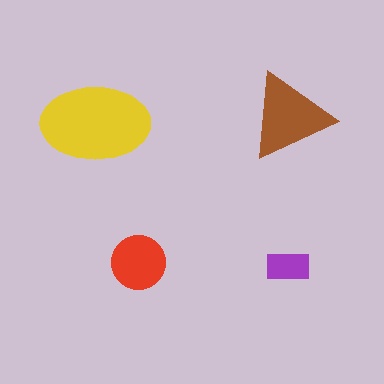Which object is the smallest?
The purple rectangle.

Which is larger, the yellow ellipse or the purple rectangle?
The yellow ellipse.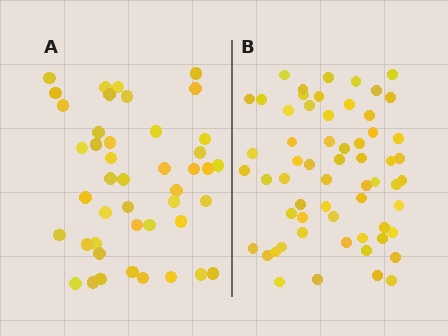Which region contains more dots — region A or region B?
Region B (the right region) has more dots.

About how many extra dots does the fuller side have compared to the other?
Region B has approximately 15 more dots than region A.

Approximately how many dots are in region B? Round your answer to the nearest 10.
About 60 dots.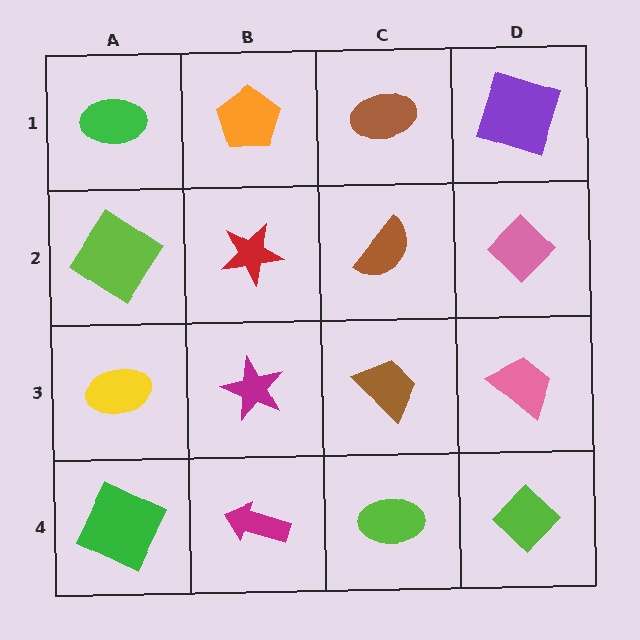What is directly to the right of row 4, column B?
A lime ellipse.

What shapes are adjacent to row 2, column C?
A brown ellipse (row 1, column C), a brown trapezoid (row 3, column C), a red star (row 2, column B), a pink diamond (row 2, column D).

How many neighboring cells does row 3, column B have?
4.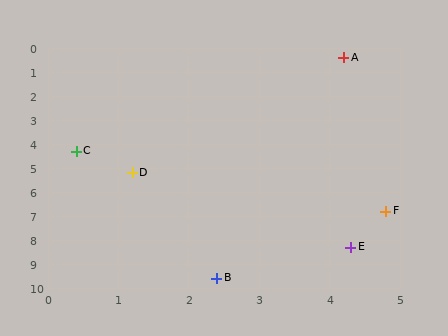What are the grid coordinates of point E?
Point E is at approximately (4.3, 8.3).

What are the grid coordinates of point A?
Point A is at approximately (4.2, 0.4).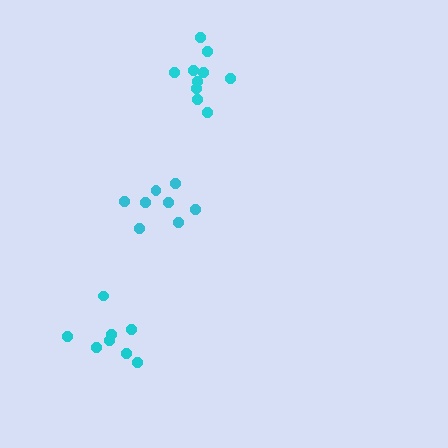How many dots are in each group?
Group 1: 10 dots, Group 2: 8 dots, Group 3: 8 dots (26 total).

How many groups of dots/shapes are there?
There are 3 groups.